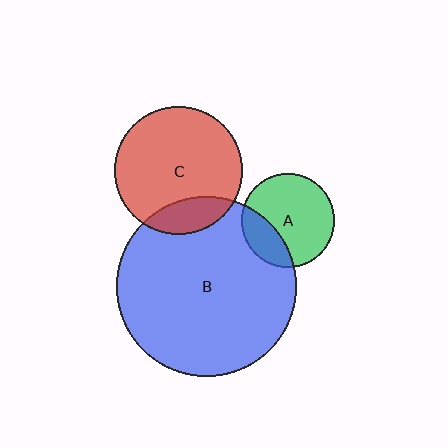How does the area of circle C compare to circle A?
Approximately 1.9 times.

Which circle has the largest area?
Circle B (blue).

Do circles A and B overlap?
Yes.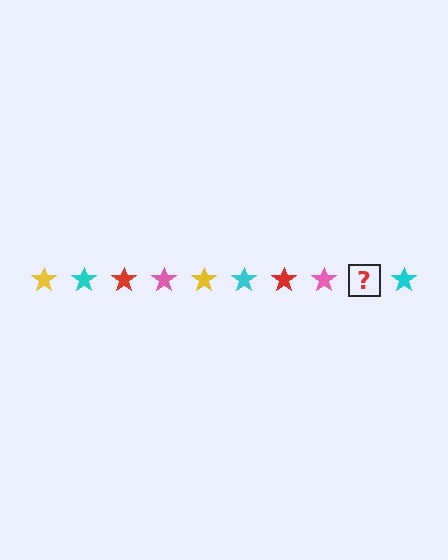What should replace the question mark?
The question mark should be replaced with a yellow star.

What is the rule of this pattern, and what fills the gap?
The rule is that the pattern cycles through yellow, cyan, red, pink stars. The gap should be filled with a yellow star.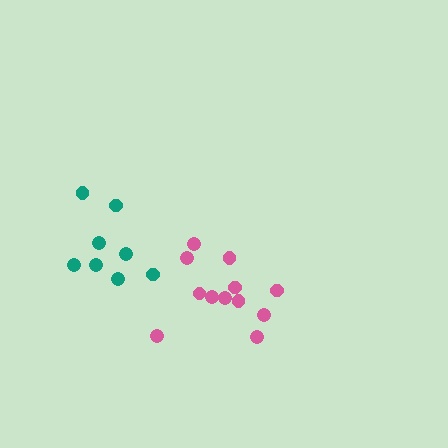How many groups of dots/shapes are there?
There are 2 groups.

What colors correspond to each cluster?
The clusters are colored: pink, teal.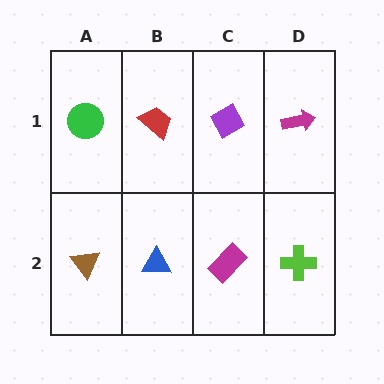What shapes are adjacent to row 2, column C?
A purple diamond (row 1, column C), a blue triangle (row 2, column B), a lime cross (row 2, column D).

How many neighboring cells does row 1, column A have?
2.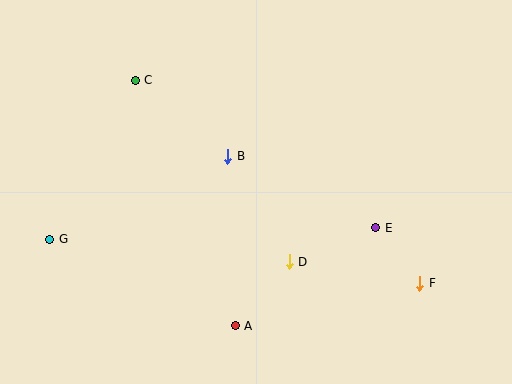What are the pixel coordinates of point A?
Point A is at (235, 326).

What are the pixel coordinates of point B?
Point B is at (228, 156).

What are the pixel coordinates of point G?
Point G is at (50, 239).